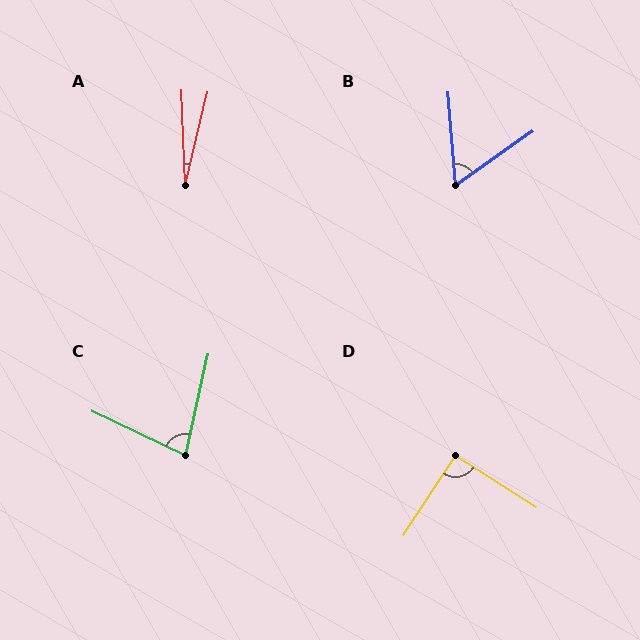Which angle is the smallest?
A, at approximately 15 degrees.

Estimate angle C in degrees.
Approximately 77 degrees.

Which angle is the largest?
D, at approximately 90 degrees.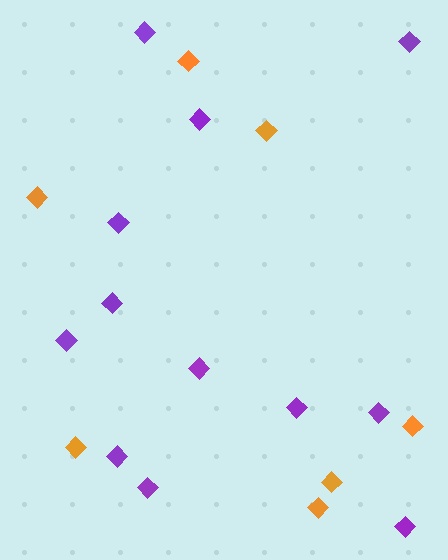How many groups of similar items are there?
There are 2 groups: one group of orange diamonds (7) and one group of purple diamonds (12).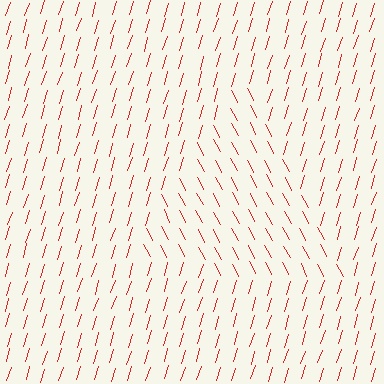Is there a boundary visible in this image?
Yes, there is a texture boundary formed by a change in line orientation.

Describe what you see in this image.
The image is filled with small red line segments. A triangle region in the image has lines oriented differently from the surrounding lines, creating a visible texture boundary.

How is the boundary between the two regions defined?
The boundary is defined purely by a change in line orientation (approximately 45 degrees difference). All lines are the same color and thickness.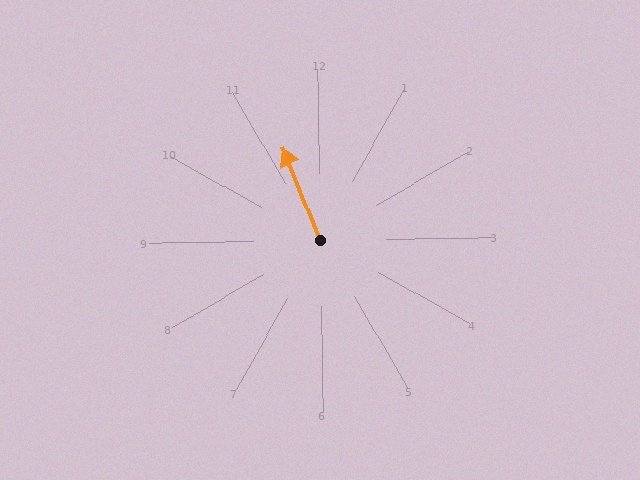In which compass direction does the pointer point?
North.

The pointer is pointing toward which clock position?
Roughly 11 o'clock.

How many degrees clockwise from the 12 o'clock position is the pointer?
Approximately 339 degrees.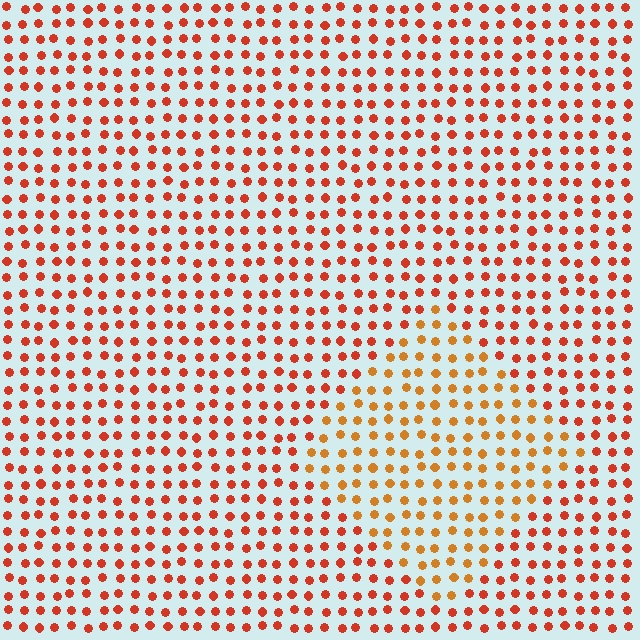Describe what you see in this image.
The image is filled with small red elements in a uniform arrangement. A diamond-shaped region is visible where the elements are tinted to a slightly different hue, forming a subtle color boundary.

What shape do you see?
I see a diamond.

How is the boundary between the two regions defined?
The boundary is defined purely by a slight shift in hue (about 26 degrees). Spacing, size, and orientation are identical on both sides.